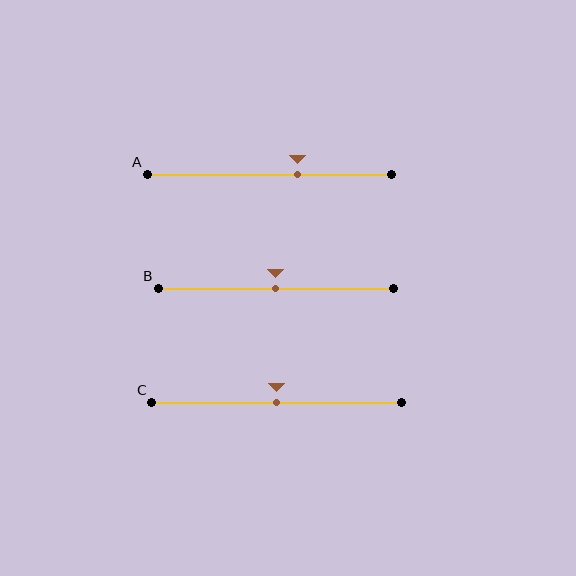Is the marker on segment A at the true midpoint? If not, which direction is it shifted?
No, the marker on segment A is shifted to the right by about 11% of the segment length.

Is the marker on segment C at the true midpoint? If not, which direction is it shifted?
Yes, the marker on segment C is at the true midpoint.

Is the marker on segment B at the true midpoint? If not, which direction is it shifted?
Yes, the marker on segment B is at the true midpoint.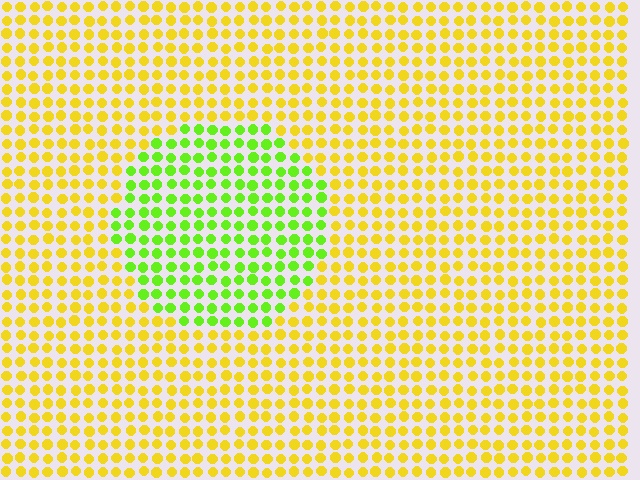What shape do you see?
I see a circle.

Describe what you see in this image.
The image is filled with small yellow elements in a uniform arrangement. A circle-shaped region is visible where the elements are tinted to a slightly different hue, forming a subtle color boundary.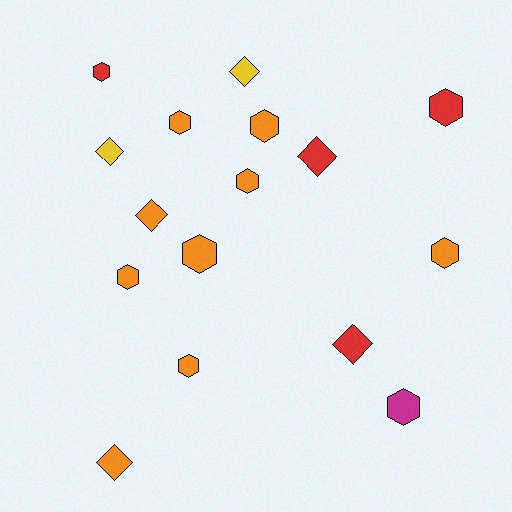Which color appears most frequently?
Orange, with 9 objects.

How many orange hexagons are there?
There are 7 orange hexagons.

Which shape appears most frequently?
Hexagon, with 10 objects.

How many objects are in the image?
There are 16 objects.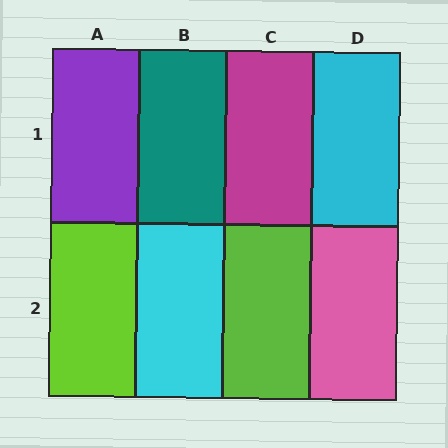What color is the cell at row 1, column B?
Teal.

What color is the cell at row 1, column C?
Magenta.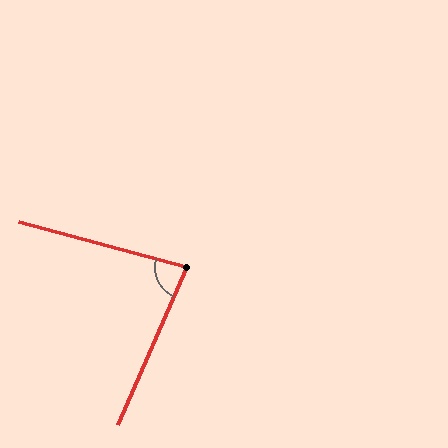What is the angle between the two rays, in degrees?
Approximately 81 degrees.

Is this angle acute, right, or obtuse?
It is acute.